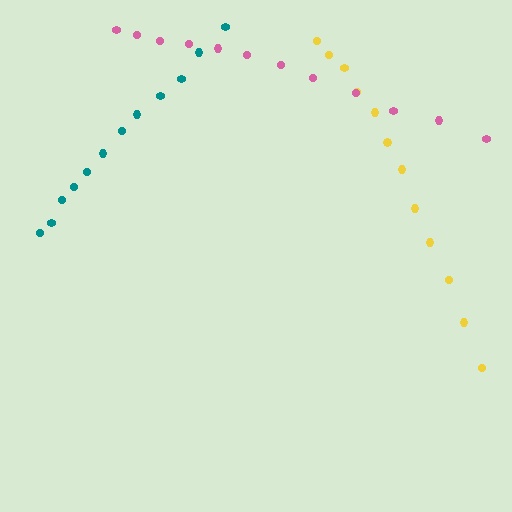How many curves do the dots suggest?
There are 3 distinct paths.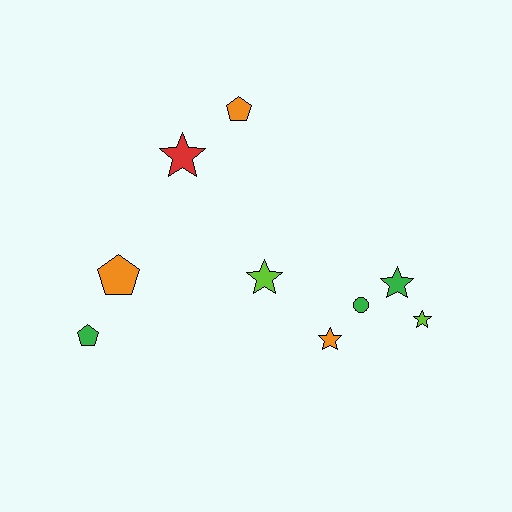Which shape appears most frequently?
Star, with 5 objects.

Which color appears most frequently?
Green, with 3 objects.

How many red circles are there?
There are no red circles.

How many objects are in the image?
There are 9 objects.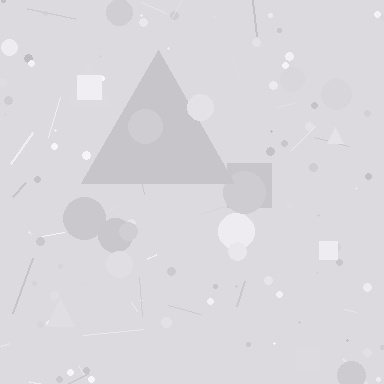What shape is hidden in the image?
A triangle is hidden in the image.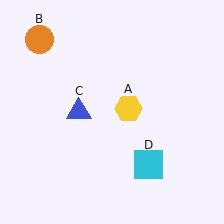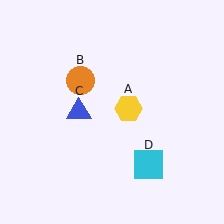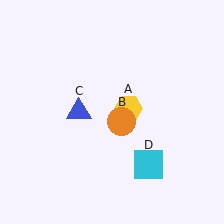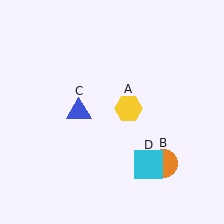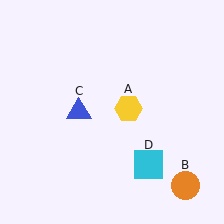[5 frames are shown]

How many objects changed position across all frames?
1 object changed position: orange circle (object B).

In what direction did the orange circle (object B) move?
The orange circle (object B) moved down and to the right.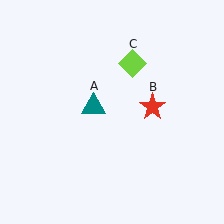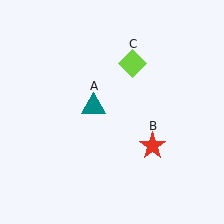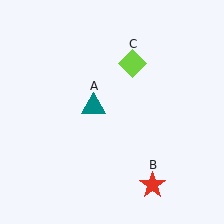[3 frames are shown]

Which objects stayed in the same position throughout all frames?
Teal triangle (object A) and lime diamond (object C) remained stationary.